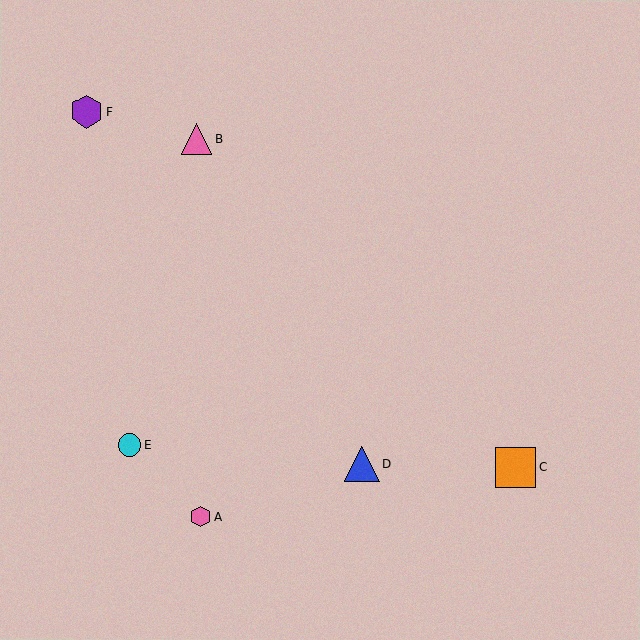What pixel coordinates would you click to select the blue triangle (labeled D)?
Click at (362, 464) to select the blue triangle D.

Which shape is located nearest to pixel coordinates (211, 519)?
The pink hexagon (labeled A) at (201, 517) is nearest to that location.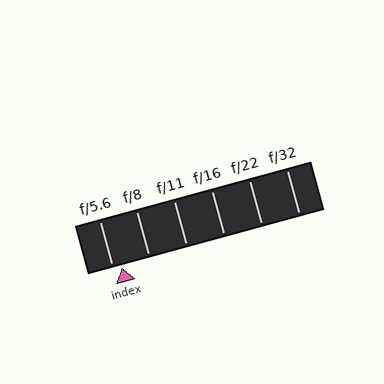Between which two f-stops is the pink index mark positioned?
The index mark is between f/5.6 and f/8.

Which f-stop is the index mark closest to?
The index mark is closest to f/5.6.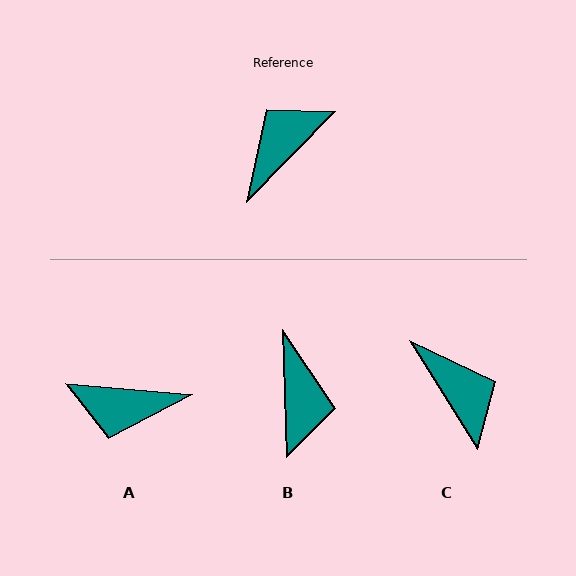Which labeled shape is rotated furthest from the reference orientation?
B, about 134 degrees away.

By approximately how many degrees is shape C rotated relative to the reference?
Approximately 103 degrees clockwise.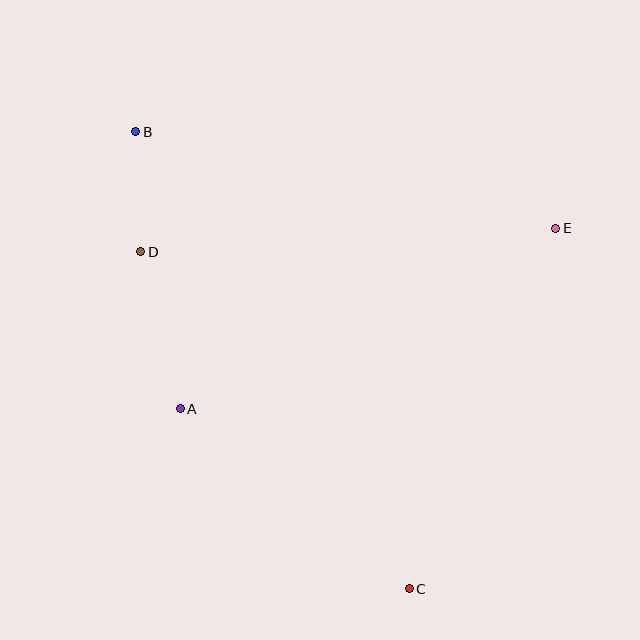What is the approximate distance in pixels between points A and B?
The distance between A and B is approximately 281 pixels.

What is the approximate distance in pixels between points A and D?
The distance between A and D is approximately 162 pixels.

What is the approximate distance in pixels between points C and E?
The distance between C and E is approximately 389 pixels.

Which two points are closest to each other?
Points B and D are closest to each other.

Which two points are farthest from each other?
Points B and C are farthest from each other.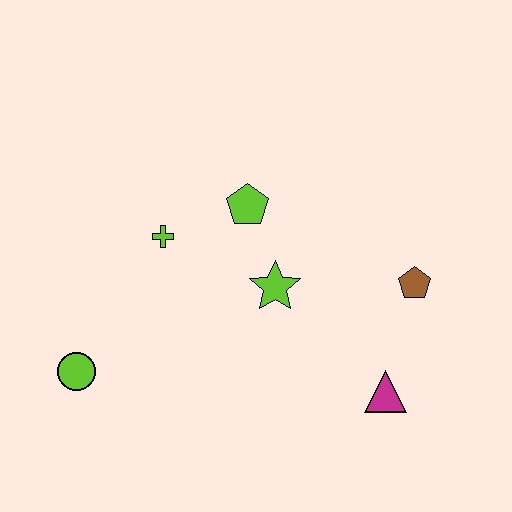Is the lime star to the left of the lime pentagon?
No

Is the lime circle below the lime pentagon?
Yes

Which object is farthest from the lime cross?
The magenta triangle is farthest from the lime cross.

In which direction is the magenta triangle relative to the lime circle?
The magenta triangle is to the right of the lime circle.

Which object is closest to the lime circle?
The lime cross is closest to the lime circle.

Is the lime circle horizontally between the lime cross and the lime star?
No